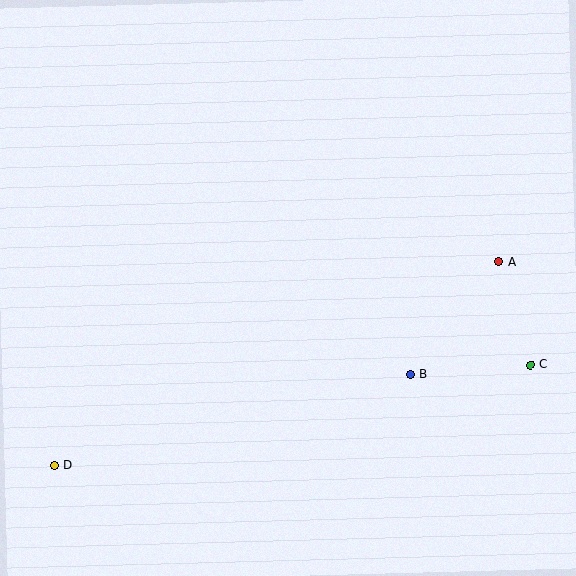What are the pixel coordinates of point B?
Point B is at (411, 374).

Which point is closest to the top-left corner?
Point D is closest to the top-left corner.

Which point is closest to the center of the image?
Point B at (411, 374) is closest to the center.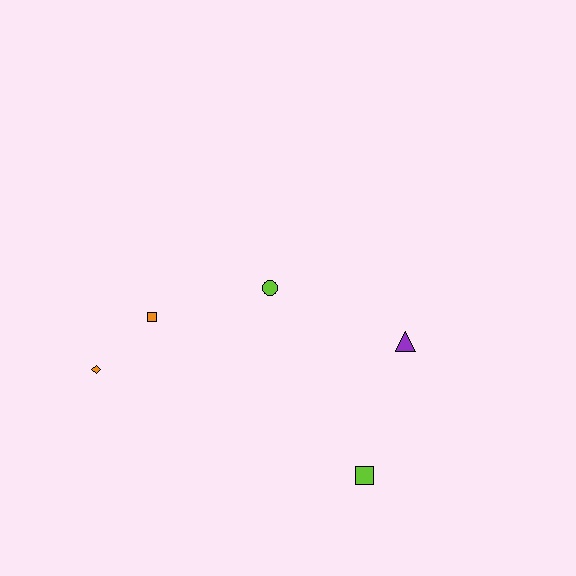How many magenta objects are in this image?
There are no magenta objects.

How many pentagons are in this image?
There are no pentagons.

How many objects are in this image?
There are 5 objects.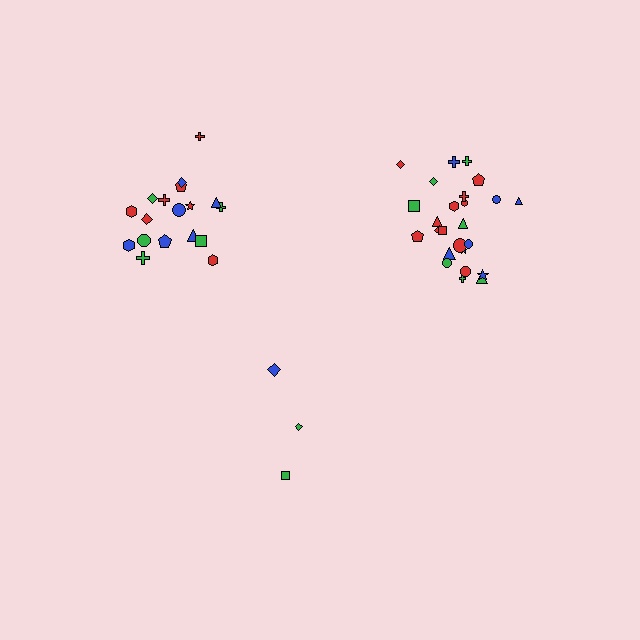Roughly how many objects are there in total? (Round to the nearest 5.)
Roughly 45 objects in total.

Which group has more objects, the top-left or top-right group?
The top-right group.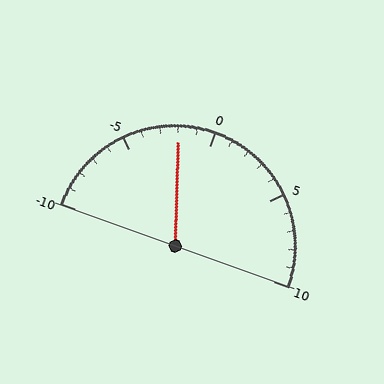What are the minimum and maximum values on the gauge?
The gauge ranges from -10 to 10.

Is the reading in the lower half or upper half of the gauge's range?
The reading is in the lower half of the range (-10 to 10).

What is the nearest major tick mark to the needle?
The nearest major tick mark is 0.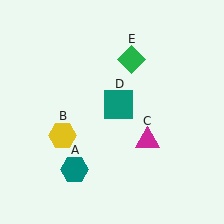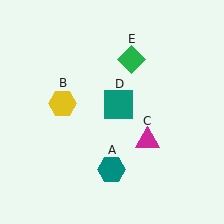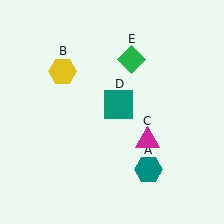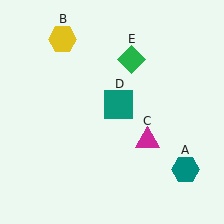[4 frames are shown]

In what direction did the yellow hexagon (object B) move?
The yellow hexagon (object B) moved up.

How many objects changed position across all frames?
2 objects changed position: teal hexagon (object A), yellow hexagon (object B).